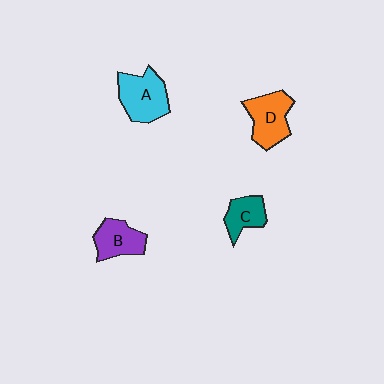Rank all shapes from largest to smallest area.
From largest to smallest: A (cyan), D (orange), B (purple), C (teal).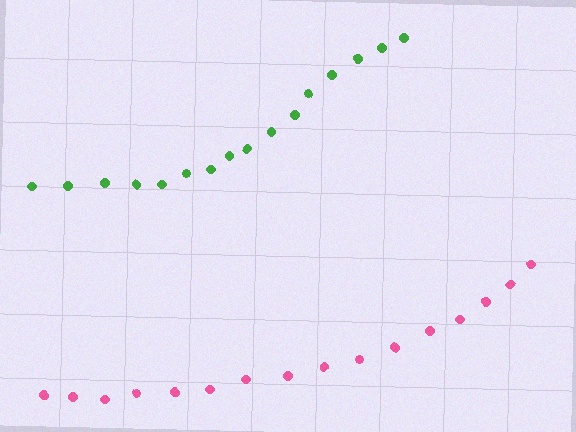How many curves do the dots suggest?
There are 2 distinct paths.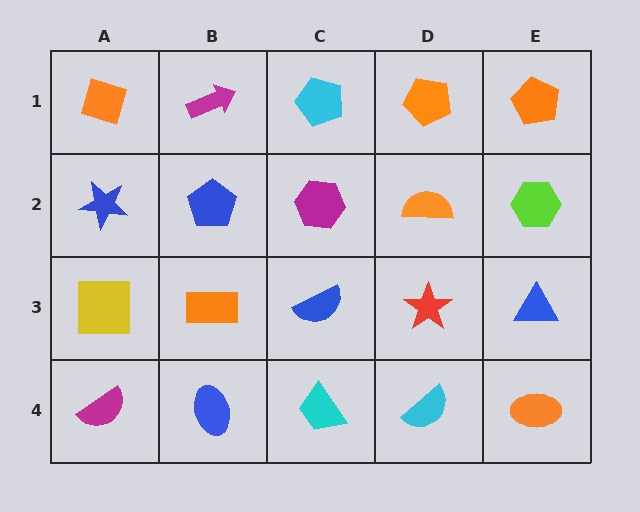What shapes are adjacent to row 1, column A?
A blue star (row 2, column A), a magenta arrow (row 1, column B).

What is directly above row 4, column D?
A red star.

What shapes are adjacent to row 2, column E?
An orange pentagon (row 1, column E), a blue triangle (row 3, column E), an orange semicircle (row 2, column D).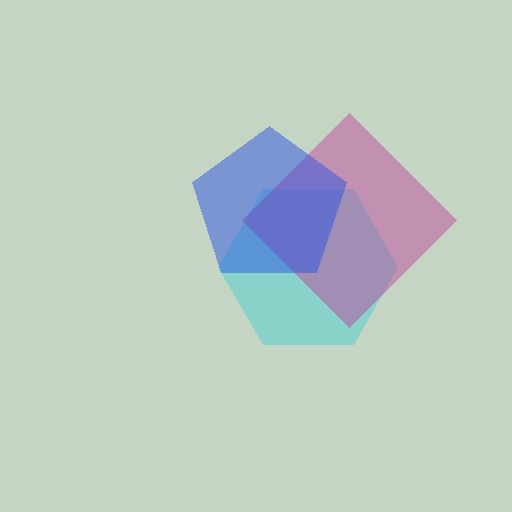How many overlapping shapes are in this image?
There are 3 overlapping shapes in the image.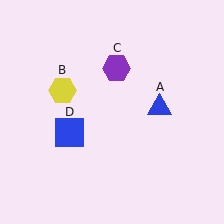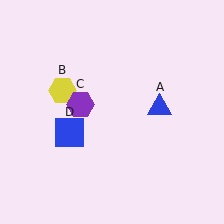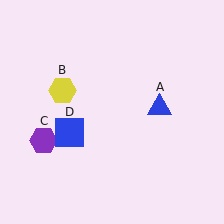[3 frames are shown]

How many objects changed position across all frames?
1 object changed position: purple hexagon (object C).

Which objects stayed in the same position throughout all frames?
Blue triangle (object A) and yellow hexagon (object B) and blue square (object D) remained stationary.